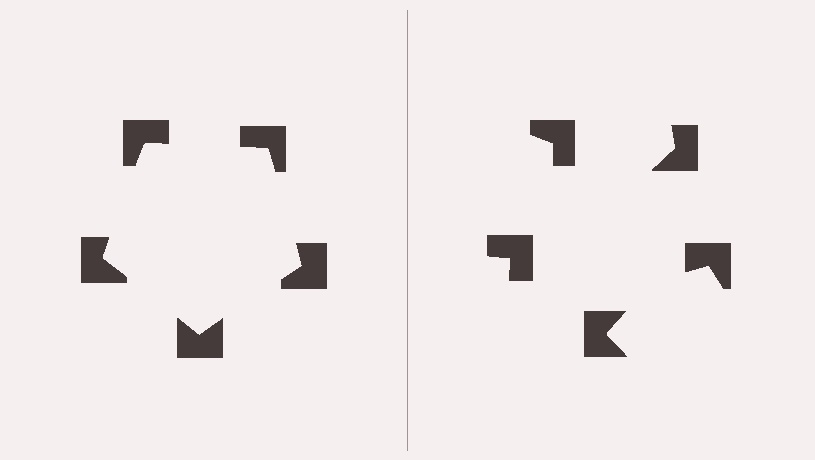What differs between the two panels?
The notched squares are positioned identically on both sides; only the wedge orientations differ. On the left they align to a pentagon; on the right they are misaligned.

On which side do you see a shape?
An illusory pentagon appears on the left side. On the right side the wedge cuts are rotated, so no coherent shape forms.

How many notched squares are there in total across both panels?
10 — 5 on each side.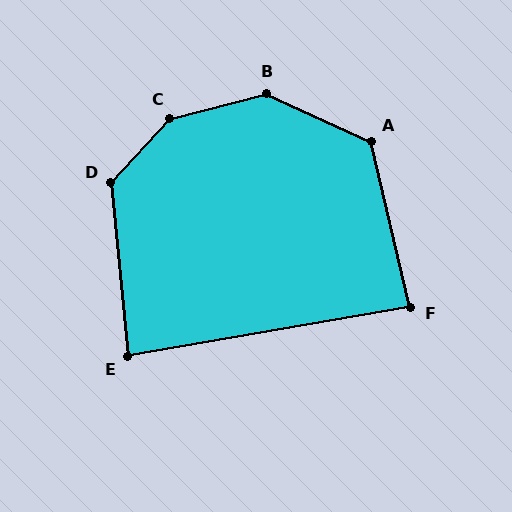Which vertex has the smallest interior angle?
E, at approximately 86 degrees.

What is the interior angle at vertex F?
Approximately 87 degrees (approximately right).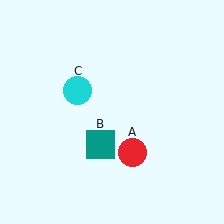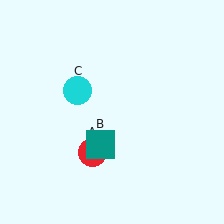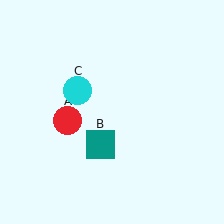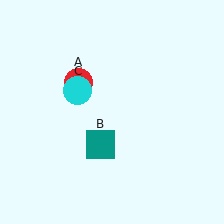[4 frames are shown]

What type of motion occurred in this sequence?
The red circle (object A) rotated clockwise around the center of the scene.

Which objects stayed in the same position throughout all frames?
Teal square (object B) and cyan circle (object C) remained stationary.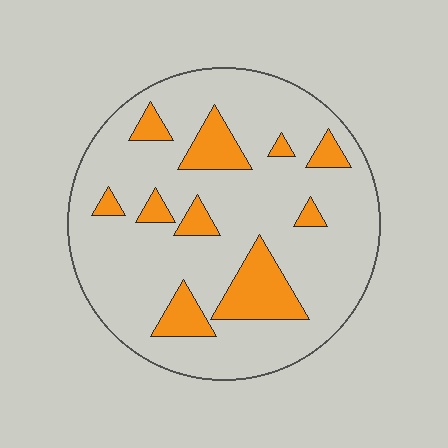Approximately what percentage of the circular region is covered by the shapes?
Approximately 20%.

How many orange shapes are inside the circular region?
10.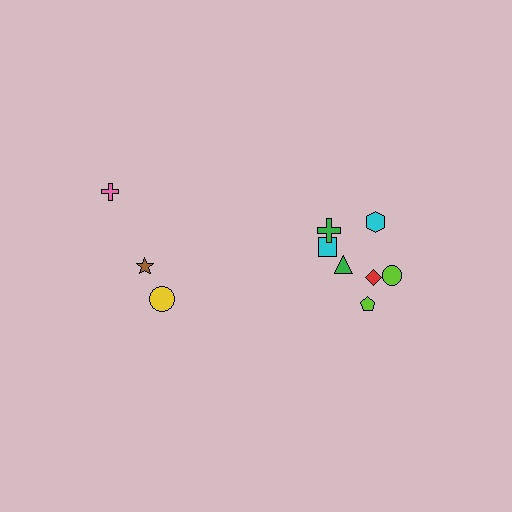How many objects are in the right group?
There are 7 objects.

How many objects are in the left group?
There are 3 objects.